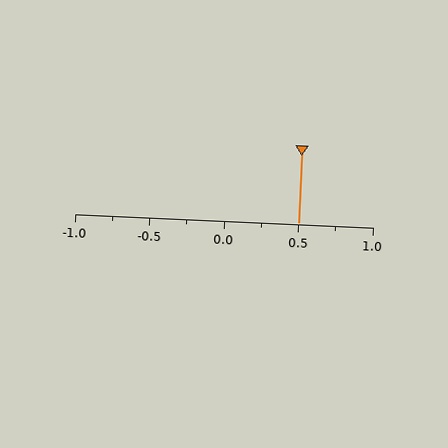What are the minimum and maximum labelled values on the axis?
The axis runs from -1.0 to 1.0.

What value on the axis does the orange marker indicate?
The marker indicates approximately 0.5.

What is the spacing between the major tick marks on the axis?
The major ticks are spaced 0.5 apart.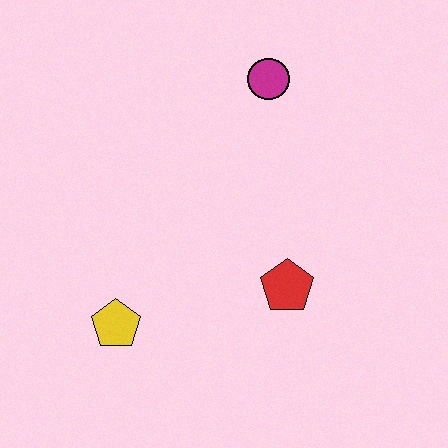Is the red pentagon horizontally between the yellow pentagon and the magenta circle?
No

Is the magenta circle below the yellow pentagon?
No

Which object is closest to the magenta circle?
The red pentagon is closest to the magenta circle.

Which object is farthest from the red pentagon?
The magenta circle is farthest from the red pentagon.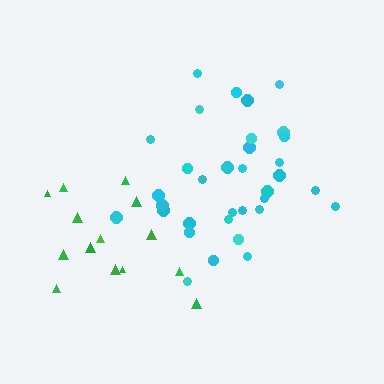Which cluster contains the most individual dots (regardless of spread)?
Cyan (34).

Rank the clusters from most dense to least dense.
cyan, green.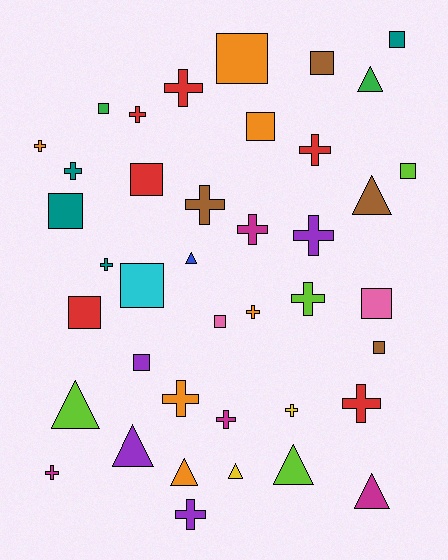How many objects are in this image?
There are 40 objects.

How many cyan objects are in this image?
There is 1 cyan object.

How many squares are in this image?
There are 14 squares.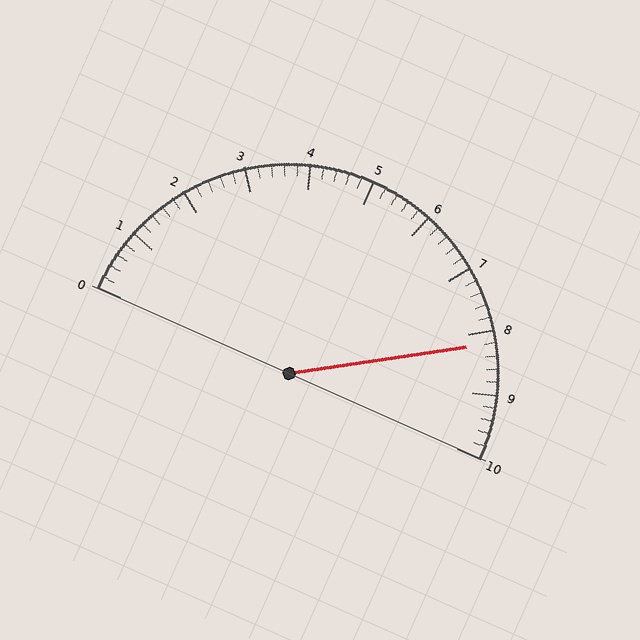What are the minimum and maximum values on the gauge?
The gauge ranges from 0 to 10.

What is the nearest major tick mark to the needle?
The nearest major tick mark is 8.